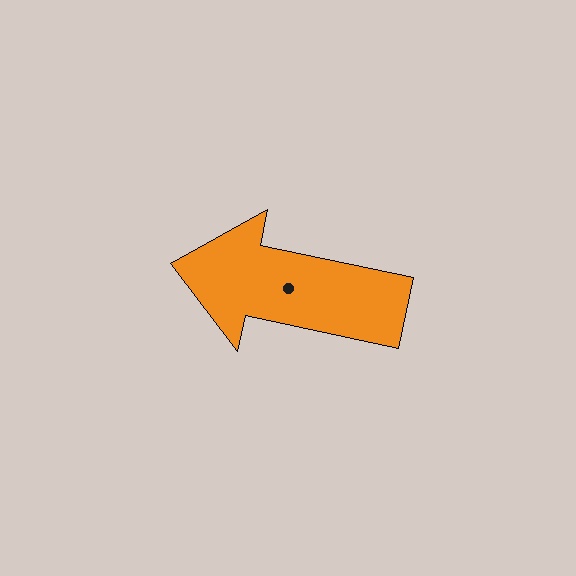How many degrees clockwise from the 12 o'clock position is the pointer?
Approximately 282 degrees.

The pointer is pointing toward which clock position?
Roughly 9 o'clock.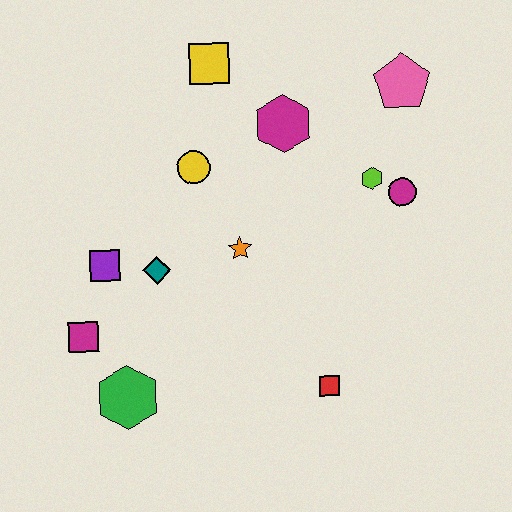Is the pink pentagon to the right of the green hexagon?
Yes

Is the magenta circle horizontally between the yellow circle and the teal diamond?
No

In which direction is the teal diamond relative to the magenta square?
The teal diamond is to the right of the magenta square.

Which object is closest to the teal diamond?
The purple square is closest to the teal diamond.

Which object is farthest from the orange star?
The pink pentagon is farthest from the orange star.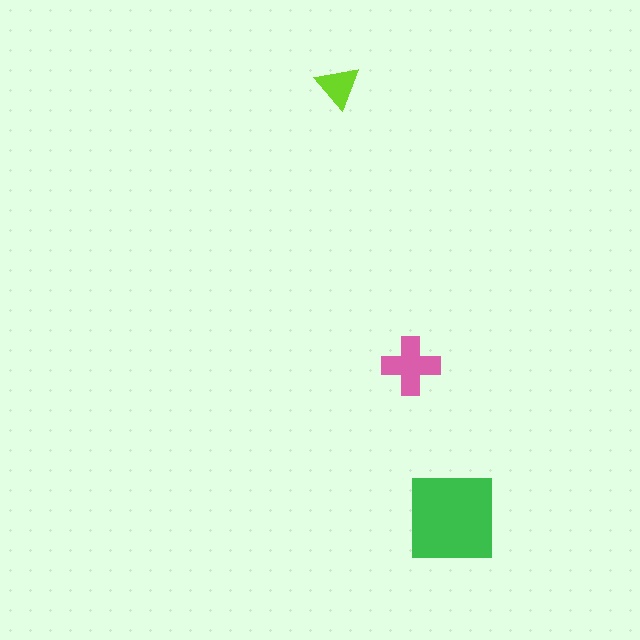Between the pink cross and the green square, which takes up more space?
The green square.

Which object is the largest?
The green square.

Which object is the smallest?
The lime triangle.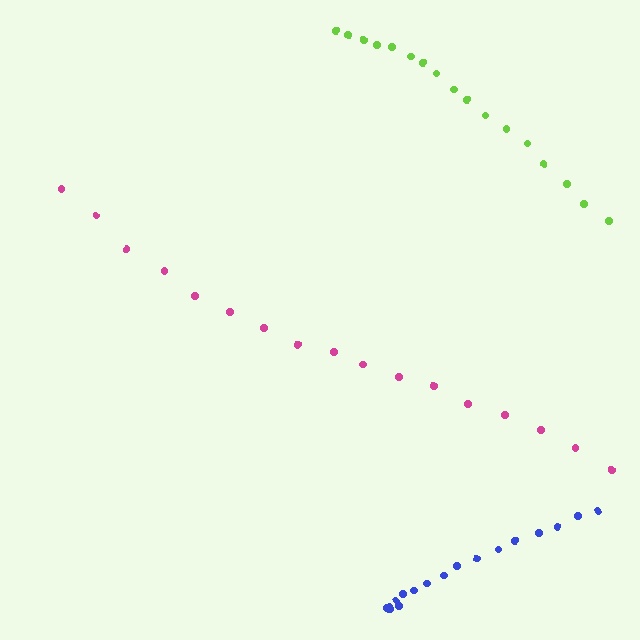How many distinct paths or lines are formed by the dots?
There are 3 distinct paths.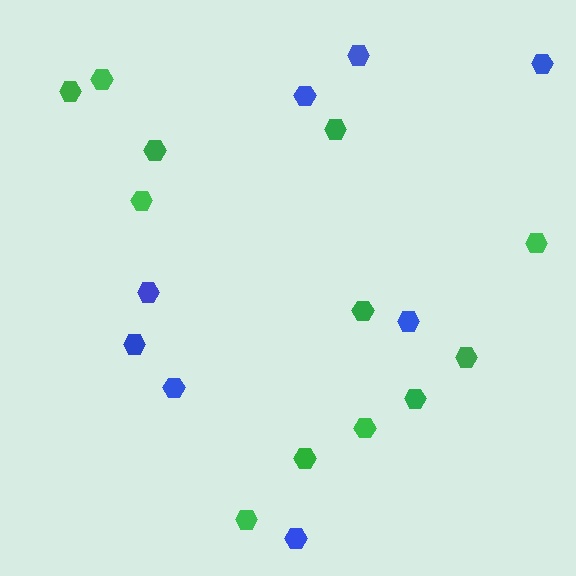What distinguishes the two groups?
There are 2 groups: one group of green hexagons (12) and one group of blue hexagons (8).